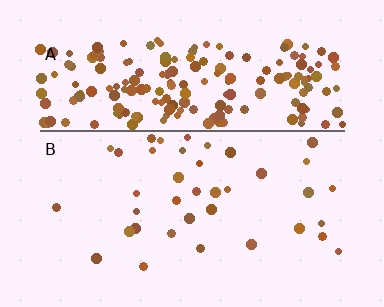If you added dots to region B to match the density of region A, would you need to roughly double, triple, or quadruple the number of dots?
Approximately quadruple.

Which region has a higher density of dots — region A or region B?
A (the top).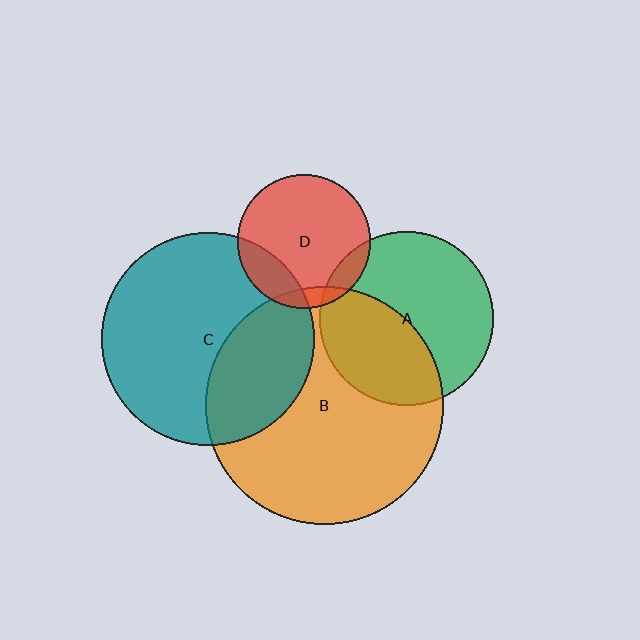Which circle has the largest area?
Circle B (orange).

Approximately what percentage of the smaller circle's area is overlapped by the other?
Approximately 10%.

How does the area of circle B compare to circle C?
Approximately 1.2 times.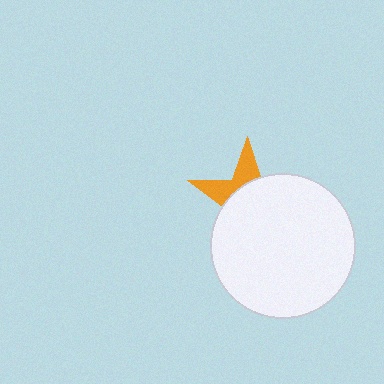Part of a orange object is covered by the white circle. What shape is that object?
It is a star.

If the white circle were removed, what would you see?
You would see the complete orange star.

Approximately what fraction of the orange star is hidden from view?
Roughly 69% of the orange star is hidden behind the white circle.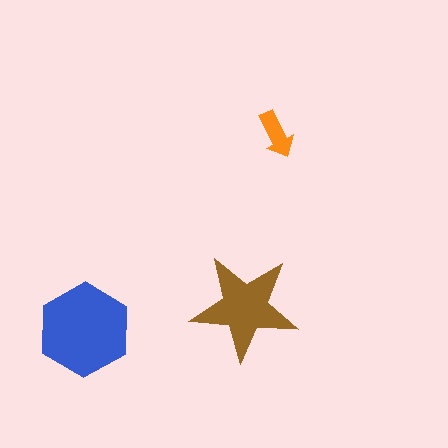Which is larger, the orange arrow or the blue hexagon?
The blue hexagon.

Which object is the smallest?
The orange arrow.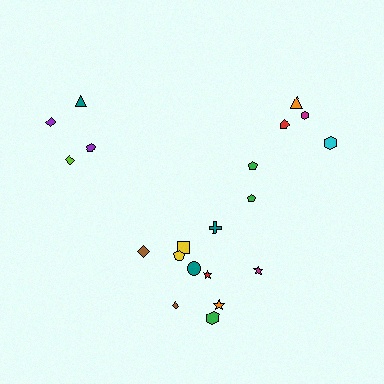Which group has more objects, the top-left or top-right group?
The top-right group.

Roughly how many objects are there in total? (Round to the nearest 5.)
Roughly 20 objects in total.